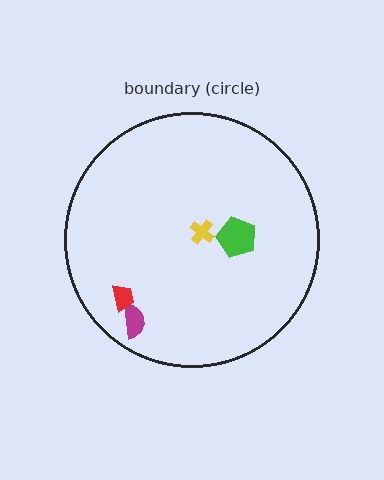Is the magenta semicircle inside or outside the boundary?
Inside.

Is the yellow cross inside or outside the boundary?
Inside.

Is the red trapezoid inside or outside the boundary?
Inside.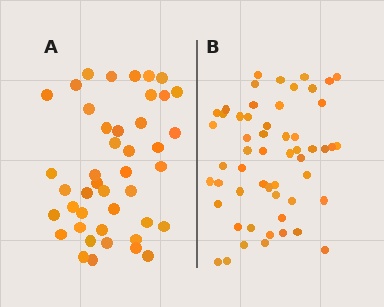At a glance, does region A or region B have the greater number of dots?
Region B (the right region) has more dots.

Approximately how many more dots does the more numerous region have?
Region B has roughly 12 or so more dots than region A.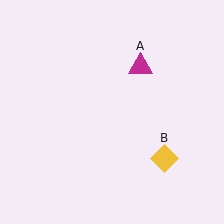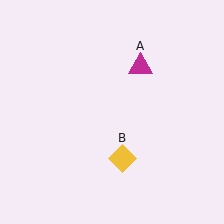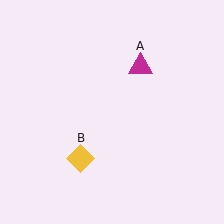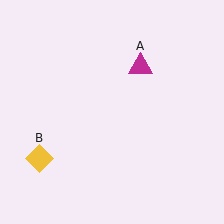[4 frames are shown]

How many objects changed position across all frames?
1 object changed position: yellow diamond (object B).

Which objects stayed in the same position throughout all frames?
Magenta triangle (object A) remained stationary.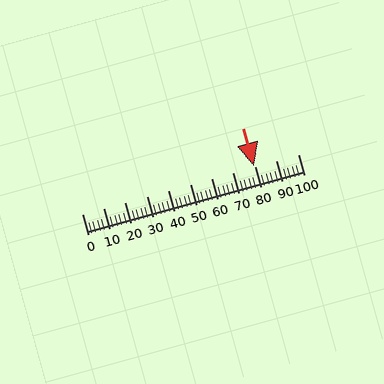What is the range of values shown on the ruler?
The ruler shows values from 0 to 100.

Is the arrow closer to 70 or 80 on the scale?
The arrow is closer to 80.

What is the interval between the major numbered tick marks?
The major tick marks are spaced 10 units apart.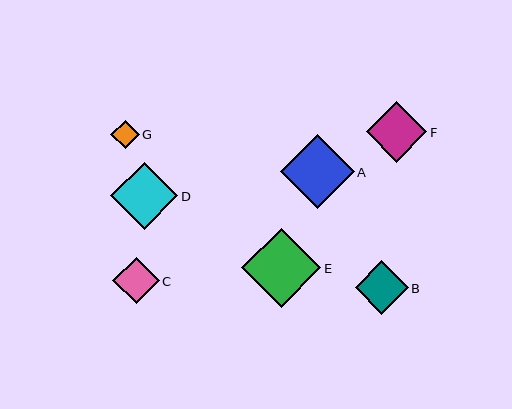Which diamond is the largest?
Diamond E is the largest with a size of approximately 79 pixels.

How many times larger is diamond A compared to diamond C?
Diamond A is approximately 1.6 times the size of diamond C.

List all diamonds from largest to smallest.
From largest to smallest: E, A, D, F, B, C, G.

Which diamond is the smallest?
Diamond G is the smallest with a size of approximately 29 pixels.